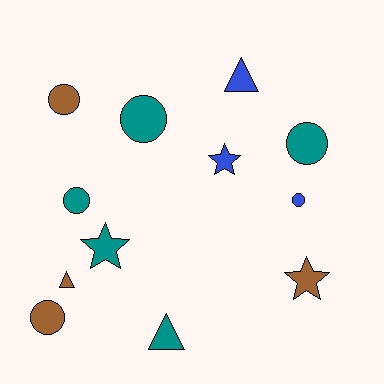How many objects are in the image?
There are 12 objects.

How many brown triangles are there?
There is 1 brown triangle.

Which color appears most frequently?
Teal, with 5 objects.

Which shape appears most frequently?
Circle, with 6 objects.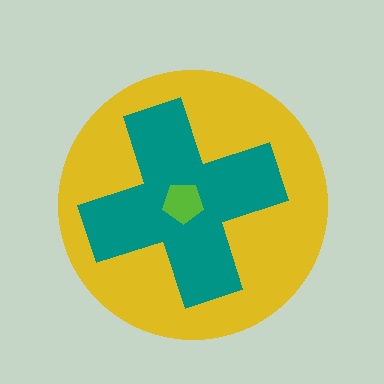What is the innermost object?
The lime pentagon.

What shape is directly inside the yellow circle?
The teal cross.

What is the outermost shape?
The yellow circle.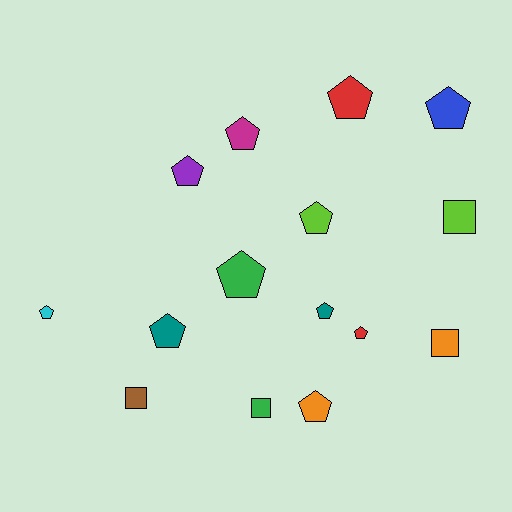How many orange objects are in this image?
There are 2 orange objects.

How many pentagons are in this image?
There are 11 pentagons.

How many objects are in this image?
There are 15 objects.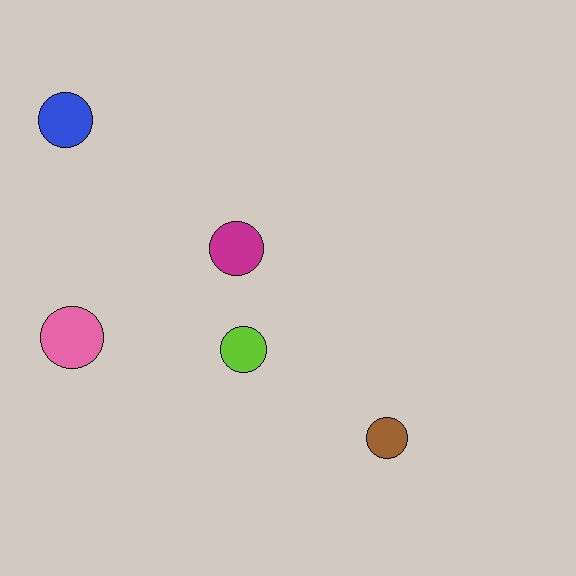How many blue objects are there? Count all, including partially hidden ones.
There is 1 blue object.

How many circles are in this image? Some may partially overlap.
There are 5 circles.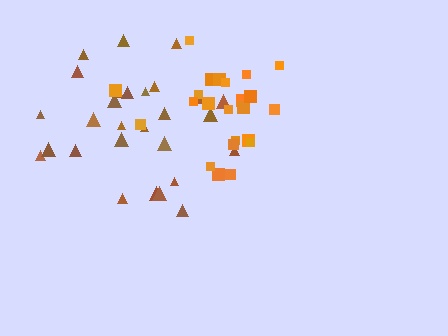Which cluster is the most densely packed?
Orange.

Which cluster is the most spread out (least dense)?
Brown.